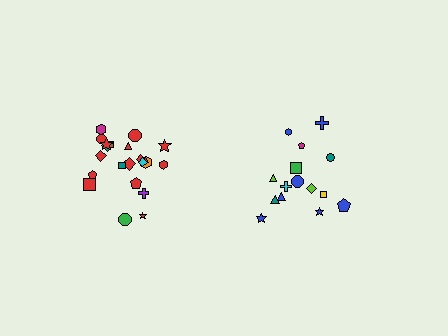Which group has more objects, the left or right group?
The left group.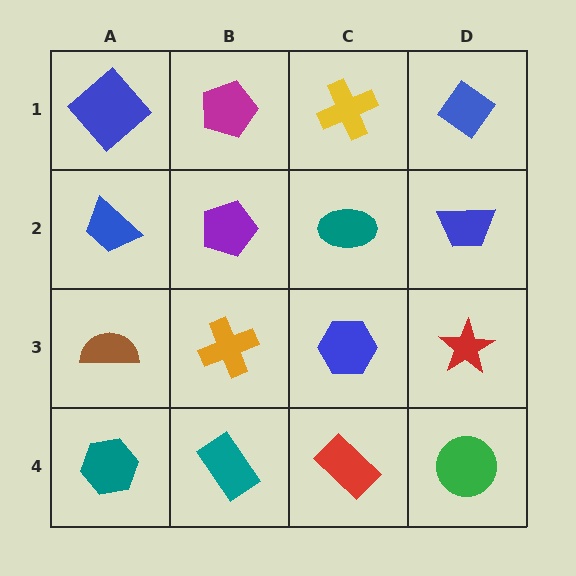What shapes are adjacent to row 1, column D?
A blue trapezoid (row 2, column D), a yellow cross (row 1, column C).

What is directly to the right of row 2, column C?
A blue trapezoid.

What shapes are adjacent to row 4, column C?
A blue hexagon (row 3, column C), a teal rectangle (row 4, column B), a green circle (row 4, column D).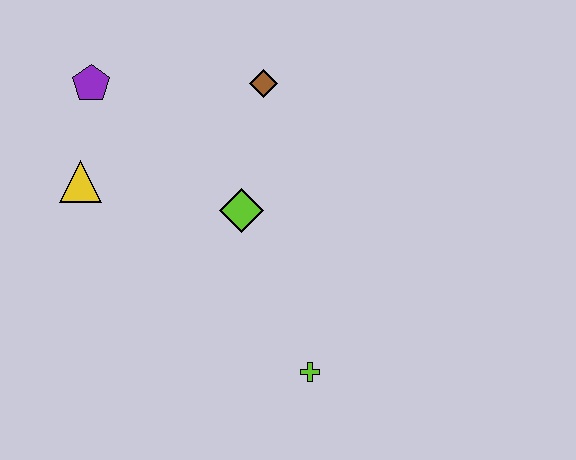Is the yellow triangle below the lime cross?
No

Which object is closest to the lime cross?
The lime diamond is closest to the lime cross.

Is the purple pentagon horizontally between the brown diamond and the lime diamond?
No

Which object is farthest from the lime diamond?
The purple pentagon is farthest from the lime diamond.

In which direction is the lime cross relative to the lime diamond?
The lime cross is below the lime diamond.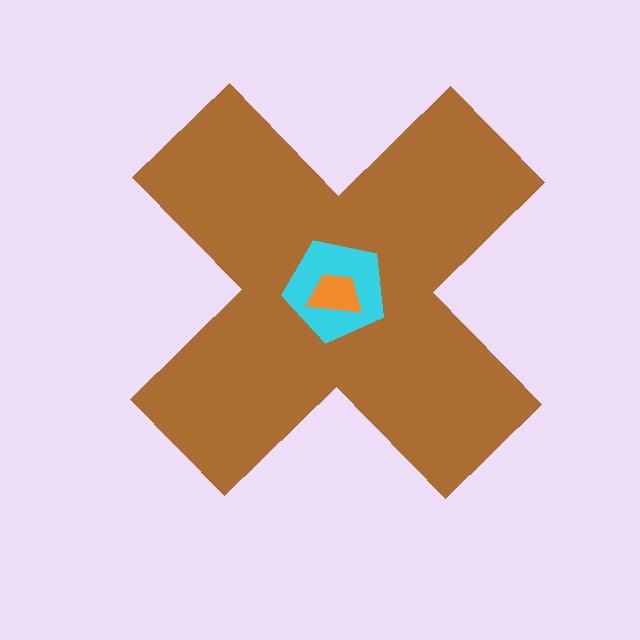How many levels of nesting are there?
3.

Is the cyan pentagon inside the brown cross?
Yes.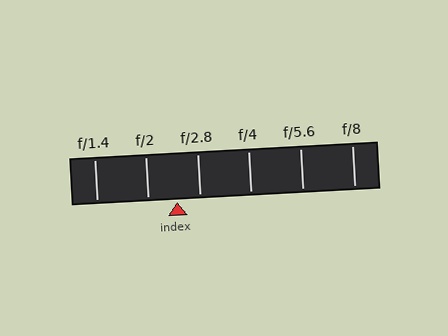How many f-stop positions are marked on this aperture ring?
There are 6 f-stop positions marked.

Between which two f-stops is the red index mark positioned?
The index mark is between f/2 and f/2.8.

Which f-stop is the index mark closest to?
The index mark is closest to f/2.8.